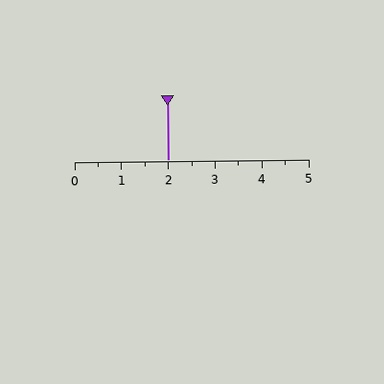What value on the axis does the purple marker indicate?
The marker indicates approximately 2.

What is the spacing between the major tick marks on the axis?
The major ticks are spaced 1 apart.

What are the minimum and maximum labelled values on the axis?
The axis runs from 0 to 5.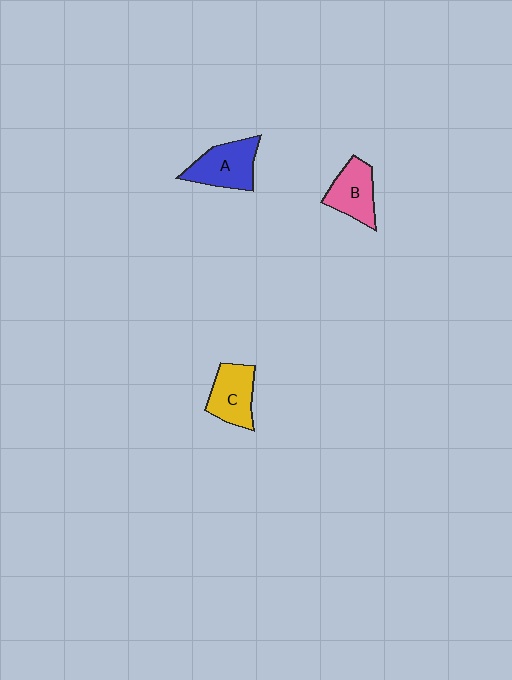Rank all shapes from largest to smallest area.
From largest to smallest: A (blue), C (yellow), B (pink).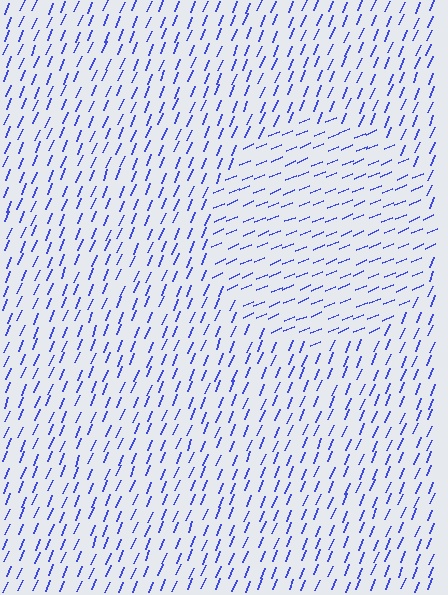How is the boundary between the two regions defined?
The boundary is defined purely by a change in line orientation (approximately 45 degrees difference). All lines are the same color and thickness.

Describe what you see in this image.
The image is filled with small blue line segments. A circle region in the image has lines oriented differently from the surrounding lines, creating a visible texture boundary.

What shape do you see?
I see a circle.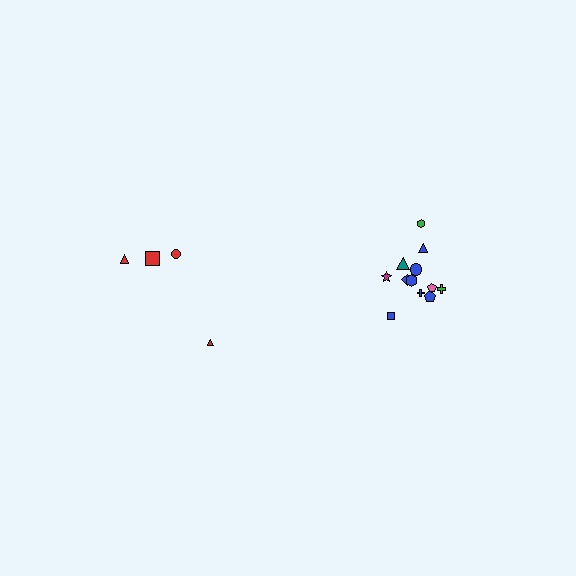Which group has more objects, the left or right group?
The right group.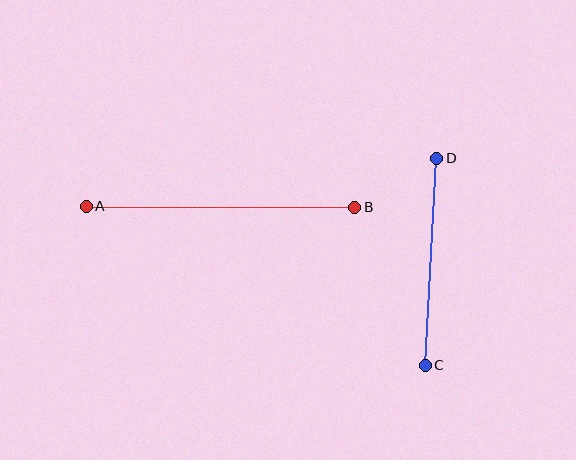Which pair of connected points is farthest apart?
Points A and B are farthest apart.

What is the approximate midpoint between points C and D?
The midpoint is at approximately (431, 262) pixels.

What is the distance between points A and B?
The distance is approximately 268 pixels.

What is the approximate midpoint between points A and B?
The midpoint is at approximately (221, 207) pixels.